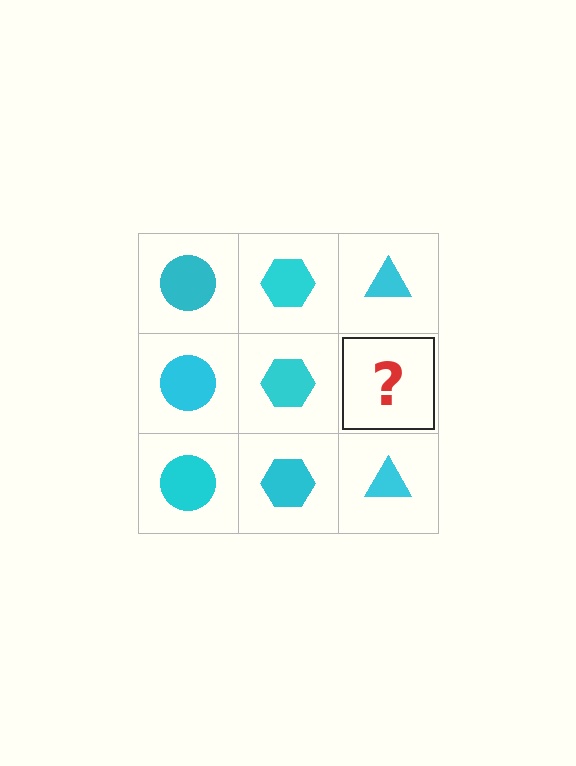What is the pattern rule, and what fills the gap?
The rule is that each column has a consistent shape. The gap should be filled with a cyan triangle.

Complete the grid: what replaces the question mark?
The question mark should be replaced with a cyan triangle.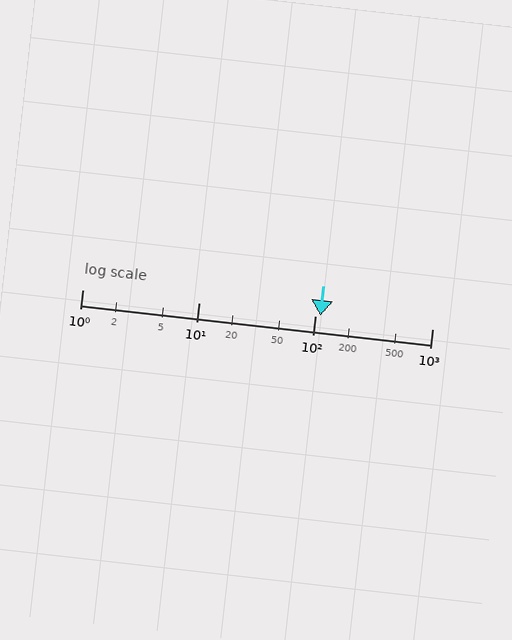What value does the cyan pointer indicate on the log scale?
The pointer indicates approximately 110.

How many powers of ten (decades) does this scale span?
The scale spans 3 decades, from 1 to 1000.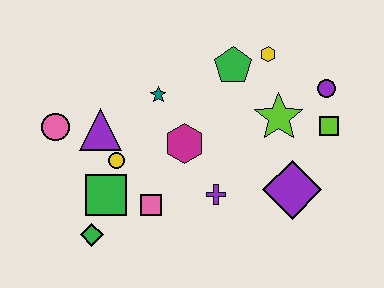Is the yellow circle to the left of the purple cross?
Yes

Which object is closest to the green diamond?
The green square is closest to the green diamond.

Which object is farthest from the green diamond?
The purple circle is farthest from the green diamond.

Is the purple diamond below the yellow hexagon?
Yes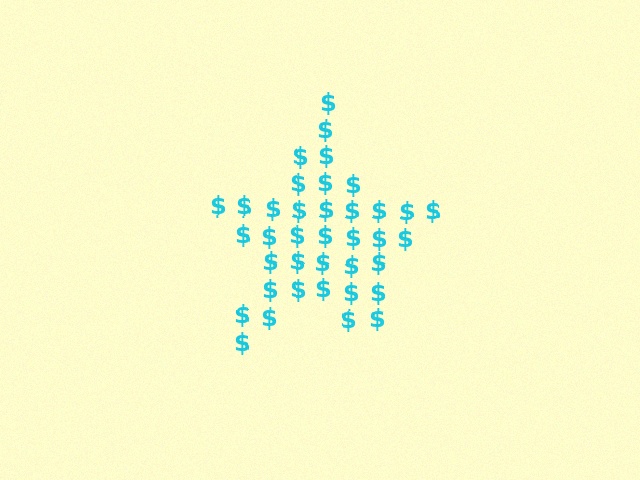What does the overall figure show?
The overall figure shows a star.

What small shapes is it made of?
It is made of small dollar signs.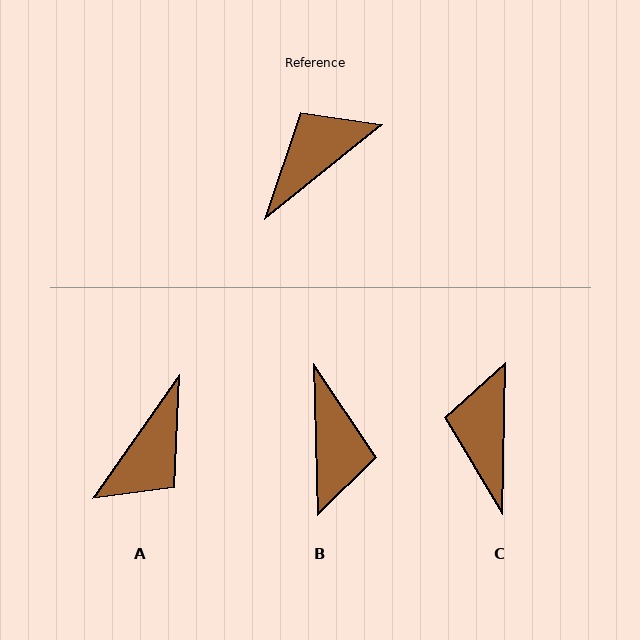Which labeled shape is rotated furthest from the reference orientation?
A, about 164 degrees away.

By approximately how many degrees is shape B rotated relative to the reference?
Approximately 128 degrees clockwise.